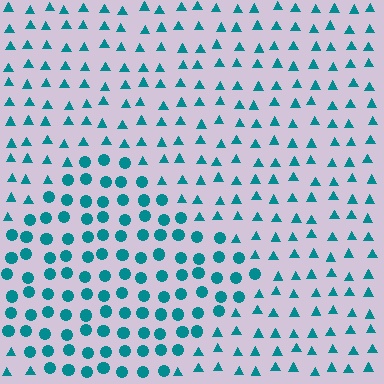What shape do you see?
I see a diamond.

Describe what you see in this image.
The image is filled with small teal elements arranged in a uniform grid. A diamond-shaped region contains circles, while the surrounding area contains triangles. The boundary is defined purely by the change in element shape.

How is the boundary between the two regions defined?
The boundary is defined by a change in element shape: circles inside vs. triangles outside. All elements share the same color and spacing.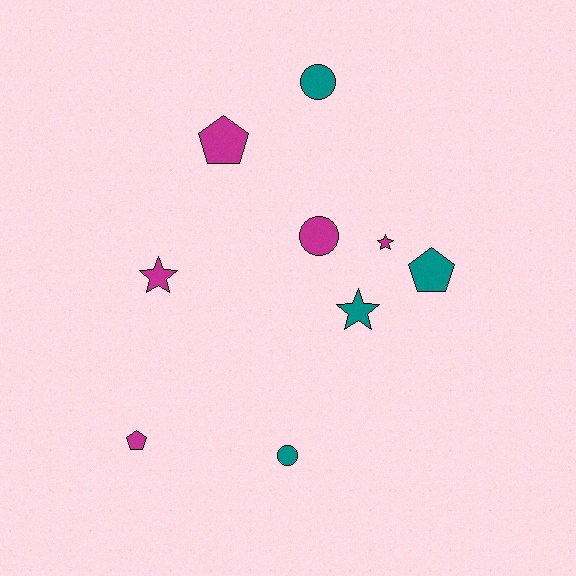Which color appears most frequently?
Magenta, with 5 objects.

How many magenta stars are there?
There are 2 magenta stars.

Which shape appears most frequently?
Circle, with 3 objects.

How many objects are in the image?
There are 9 objects.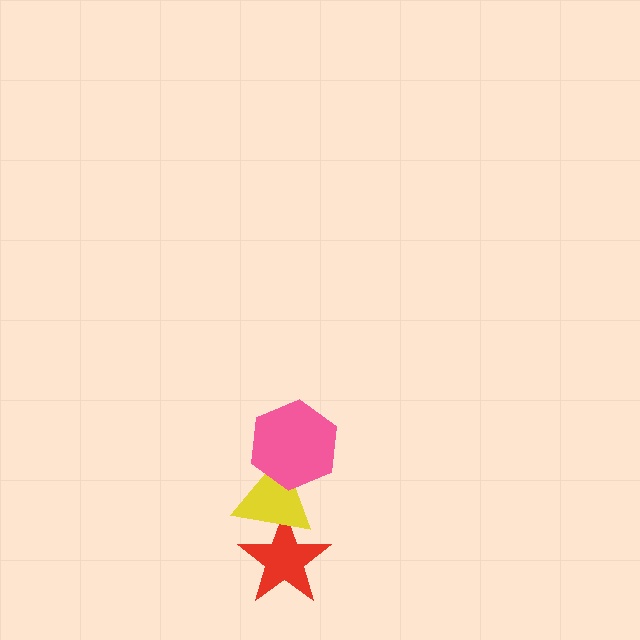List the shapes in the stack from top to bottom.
From top to bottom: the pink hexagon, the yellow triangle, the red star.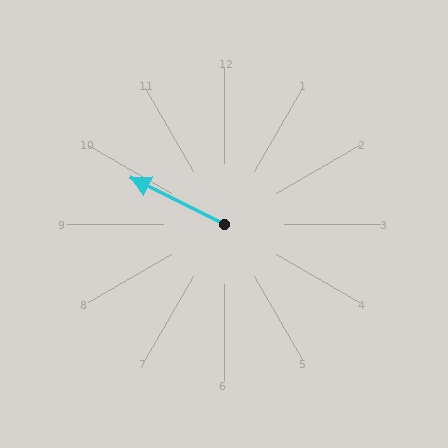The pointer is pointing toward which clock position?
Roughly 10 o'clock.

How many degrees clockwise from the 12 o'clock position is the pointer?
Approximately 296 degrees.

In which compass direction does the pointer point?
Northwest.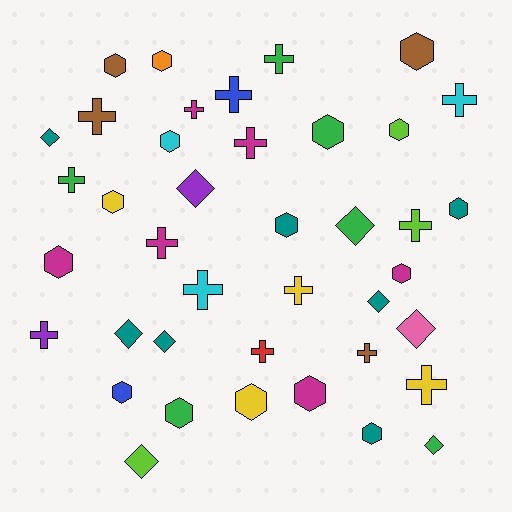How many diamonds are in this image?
There are 9 diamonds.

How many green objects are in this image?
There are 6 green objects.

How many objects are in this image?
There are 40 objects.